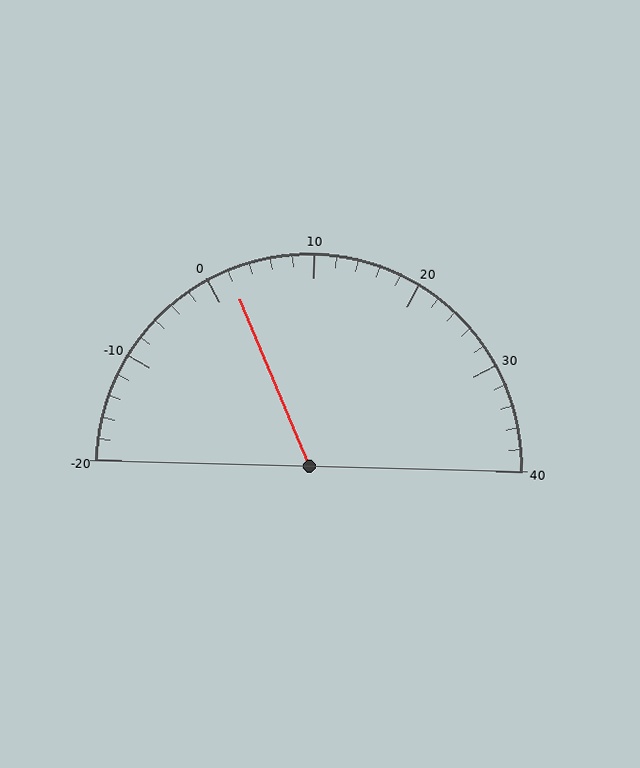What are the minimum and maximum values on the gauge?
The gauge ranges from -20 to 40.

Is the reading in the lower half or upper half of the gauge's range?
The reading is in the lower half of the range (-20 to 40).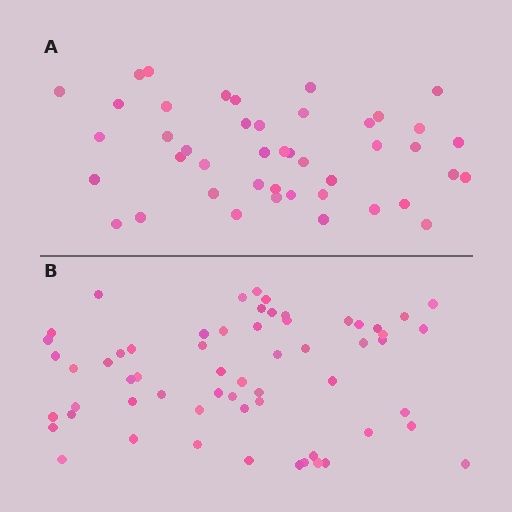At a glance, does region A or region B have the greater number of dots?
Region B (the bottom region) has more dots.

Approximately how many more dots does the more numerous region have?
Region B has approximately 15 more dots than region A.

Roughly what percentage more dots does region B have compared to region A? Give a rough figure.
About 35% more.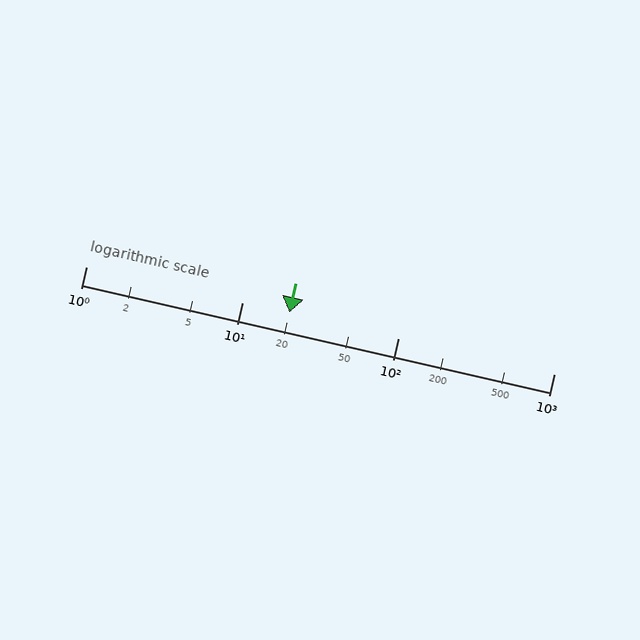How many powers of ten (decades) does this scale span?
The scale spans 3 decades, from 1 to 1000.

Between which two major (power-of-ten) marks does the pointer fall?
The pointer is between 10 and 100.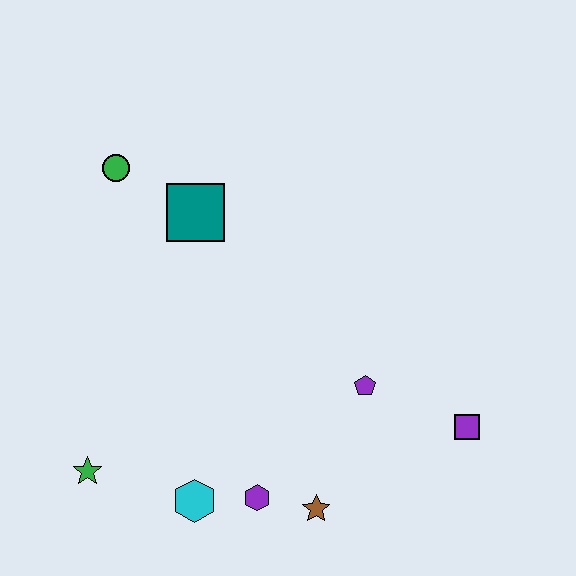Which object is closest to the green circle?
The teal square is closest to the green circle.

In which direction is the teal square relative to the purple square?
The teal square is to the left of the purple square.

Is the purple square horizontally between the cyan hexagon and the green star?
No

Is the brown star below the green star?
Yes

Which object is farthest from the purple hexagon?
The green circle is farthest from the purple hexagon.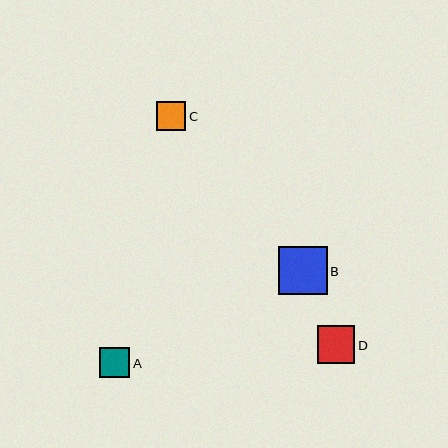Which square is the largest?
Square B is the largest with a size of approximately 48 pixels.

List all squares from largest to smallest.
From largest to smallest: B, D, A, C.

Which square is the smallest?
Square C is the smallest with a size of approximately 29 pixels.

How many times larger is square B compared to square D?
Square B is approximately 1.3 times the size of square D.